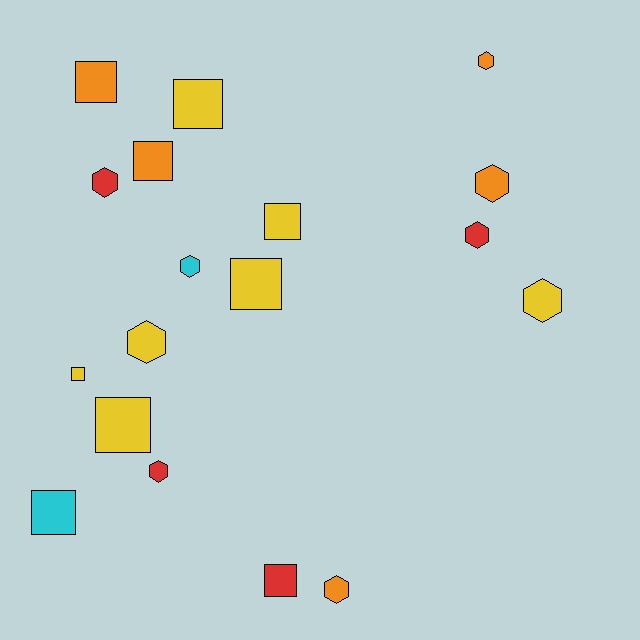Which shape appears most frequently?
Square, with 9 objects.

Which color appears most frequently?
Yellow, with 7 objects.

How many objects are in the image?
There are 18 objects.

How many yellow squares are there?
There are 5 yellow squares.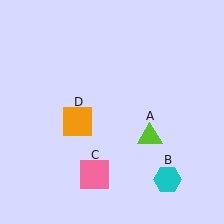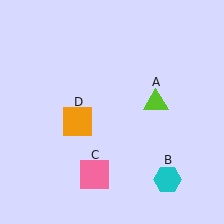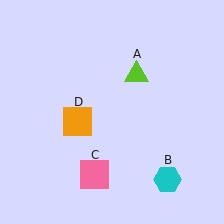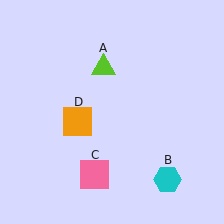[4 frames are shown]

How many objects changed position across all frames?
1 object changed position: lime triangle (object A).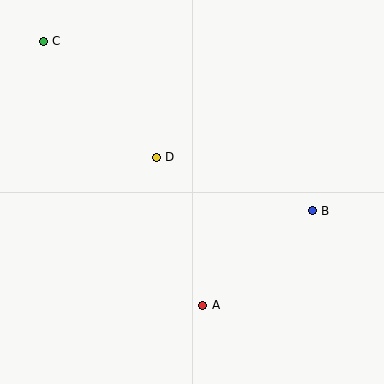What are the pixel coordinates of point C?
Point C is at (43, 41).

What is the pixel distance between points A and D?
The distance between A and D is 155 pixels.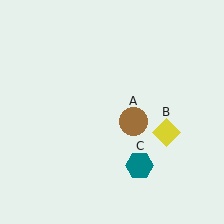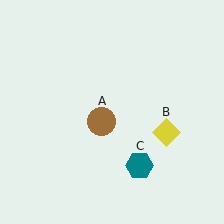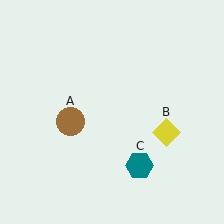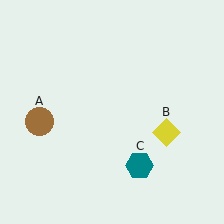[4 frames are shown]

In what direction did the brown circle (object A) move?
The brown circle (object A) moved left.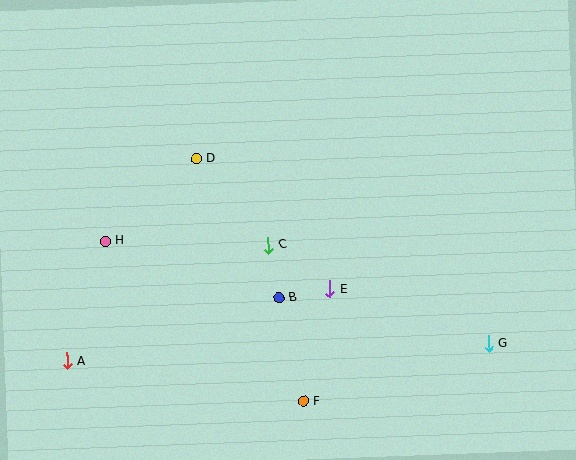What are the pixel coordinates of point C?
Point C is at (268, 245).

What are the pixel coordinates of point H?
Point H is at (105, 241).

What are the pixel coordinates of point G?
Point G is at (488, 343).